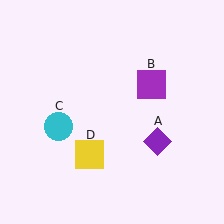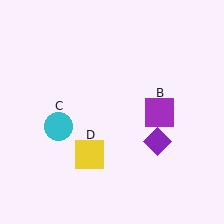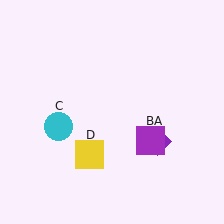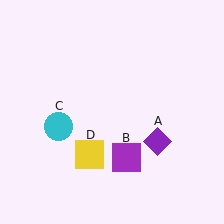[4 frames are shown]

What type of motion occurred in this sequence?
The purple square (object B) rotated clockwise around the center of the scene.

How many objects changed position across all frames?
1 object changed position: purple square (object B).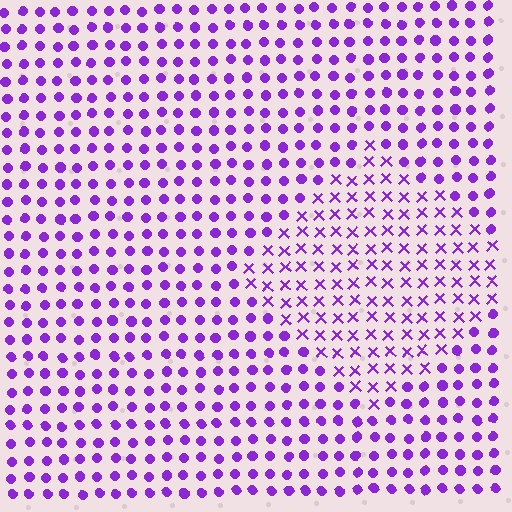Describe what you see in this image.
The image is filled with small purple elements arranged in a uniform grid. A diamond-shaped region contains X marks, while the surrounding area contains circles. The boundary is defined purely by the change in element shape.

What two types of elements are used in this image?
The image uses X marks inside the diamond region and circles outside it.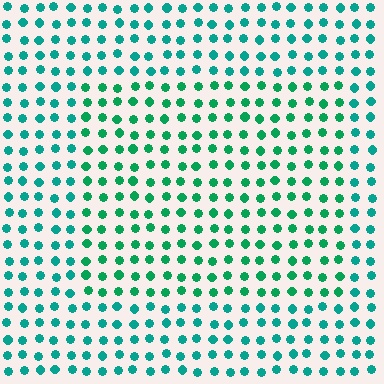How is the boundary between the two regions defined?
The boundary is defined purely by a slight shift in hue (about 23 degrees). Spacing, size, and orientation are identical on both sides.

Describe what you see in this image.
The image is filled with small teal elements in a uniform arrangement. A rectangle-shaped region is visible where the elements are tinted to a slightly different hue, forming a subtle color boundary.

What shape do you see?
I see a rectangle.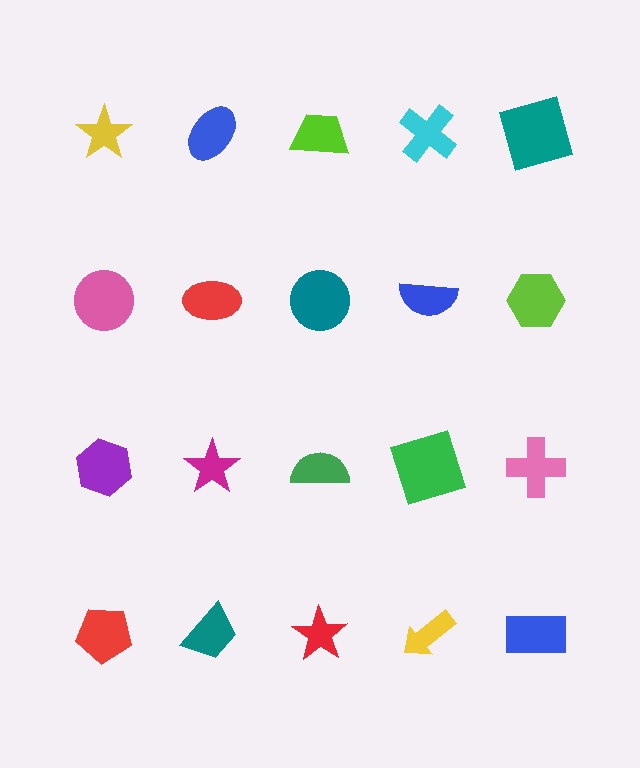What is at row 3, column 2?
A magenta star.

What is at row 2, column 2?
A red ellipse.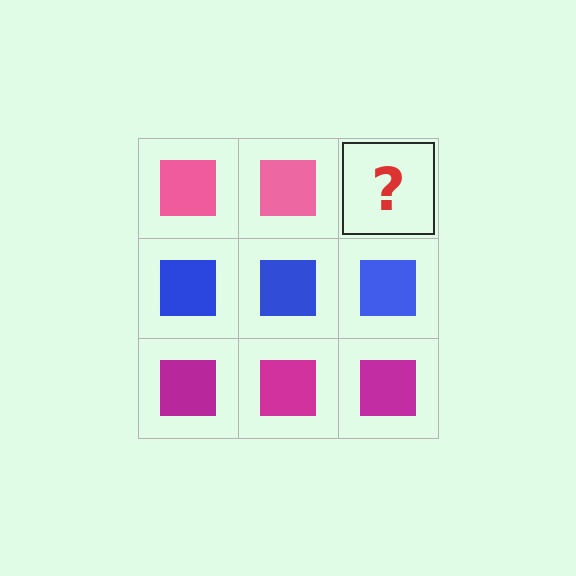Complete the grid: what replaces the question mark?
The question mark should be replaced with a pink square.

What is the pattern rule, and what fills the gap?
The rule is that each row has a consistent color. The gap should be filled with a pink square.